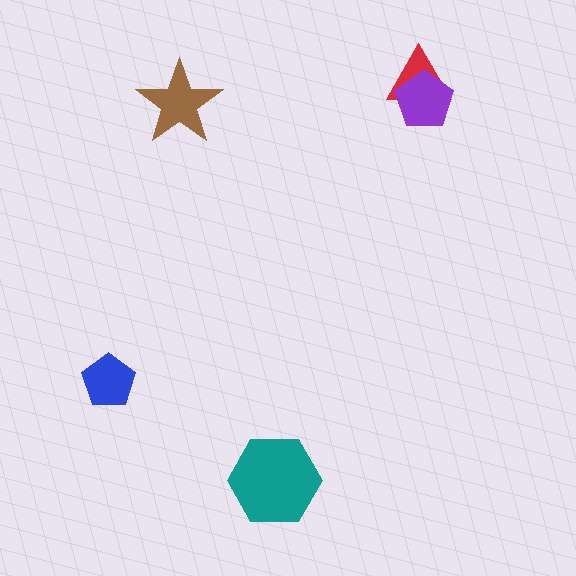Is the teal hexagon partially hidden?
No, no other shape covers it.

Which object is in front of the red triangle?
The purple pentagon is in front of the red triangle.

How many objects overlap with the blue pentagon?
0 objects overlap with the blue pentagon.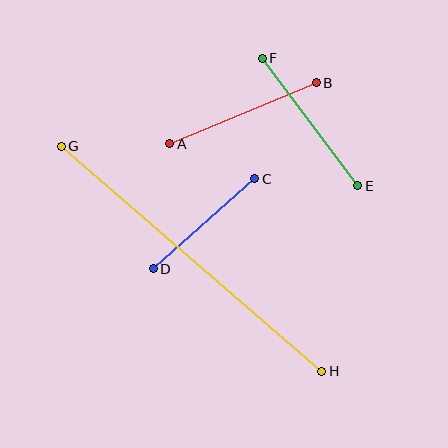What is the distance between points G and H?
The distance is approximately 344 pixels.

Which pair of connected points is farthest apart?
Points G and H are farthest apart.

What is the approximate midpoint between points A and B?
The midpoint is at approximately (243, 113) pixels.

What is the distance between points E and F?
The distance is approximately 159 pixels.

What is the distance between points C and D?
The distance is approximately 136 pixels.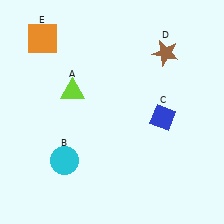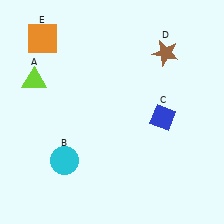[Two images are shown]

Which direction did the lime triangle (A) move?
The lime triangle (A) moved left.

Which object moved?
The lime triangle (A) moved left.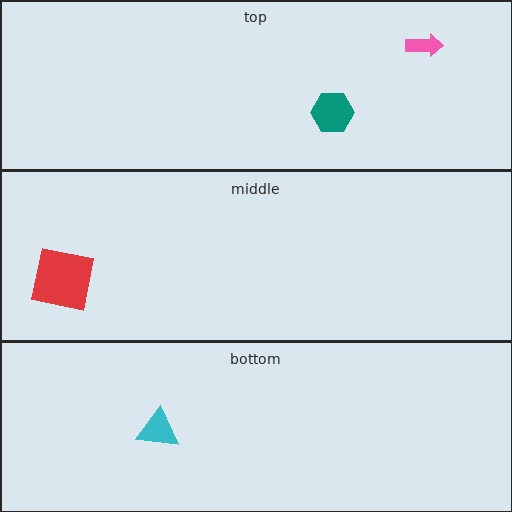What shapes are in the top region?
The pink arrow, the teal hexagon.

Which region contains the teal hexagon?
The top region.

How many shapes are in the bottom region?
1.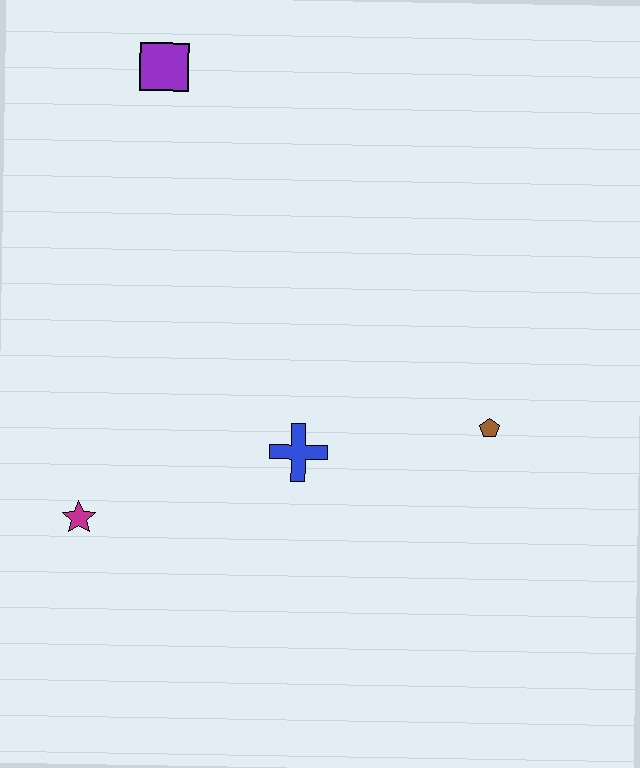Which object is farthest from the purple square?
The brown pentagon is farthest from the purple square.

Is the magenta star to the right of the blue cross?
No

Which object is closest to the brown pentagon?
The blue cross is closest to the brown pentagon.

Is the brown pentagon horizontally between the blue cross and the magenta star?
No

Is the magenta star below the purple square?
Yes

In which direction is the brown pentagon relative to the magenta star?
The brown pentagon is to the right of the magenta star.